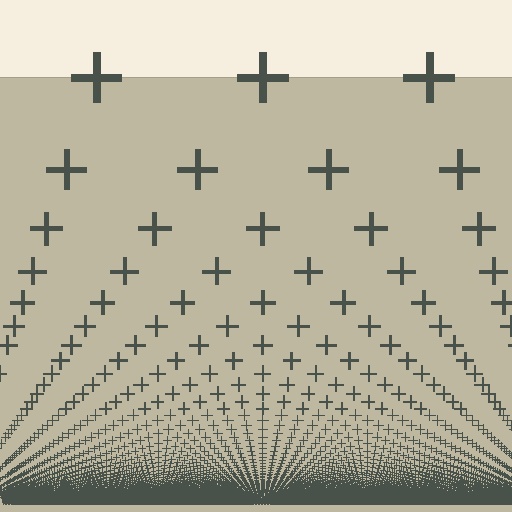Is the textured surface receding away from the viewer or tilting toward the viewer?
The surface appears to tilt toward the viewer. Texture elements get larger and sparser toward the top.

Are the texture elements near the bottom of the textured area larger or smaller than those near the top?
Smaller. The gradient is inverted — elements near the bottom are smaller and denser.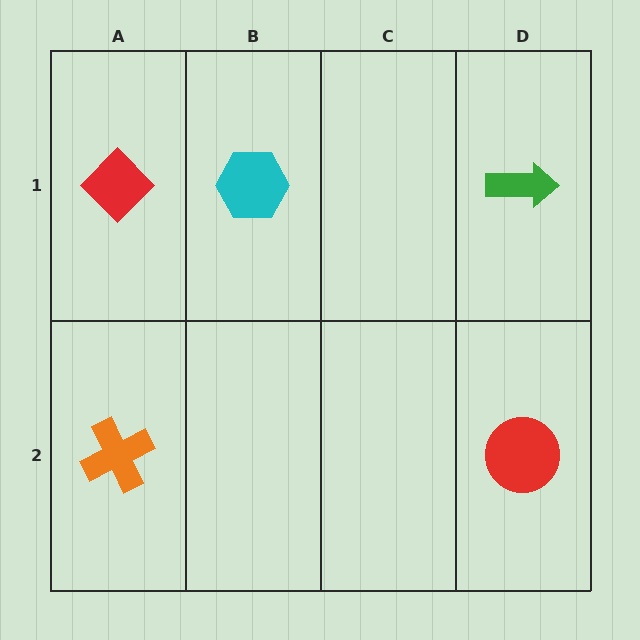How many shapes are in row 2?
2 shapes.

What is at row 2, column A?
An orange cross.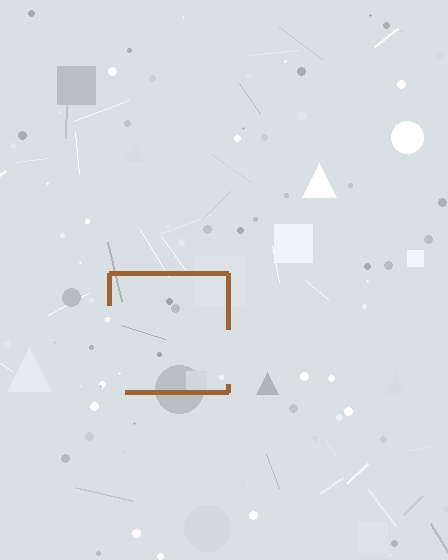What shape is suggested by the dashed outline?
The dashed outline suggests a square.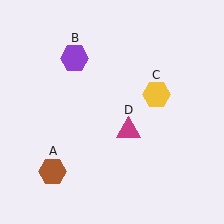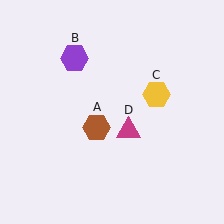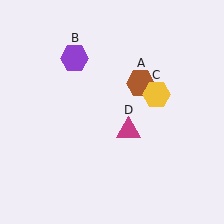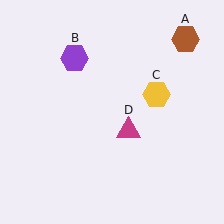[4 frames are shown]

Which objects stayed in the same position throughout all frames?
Purple hexagon (object B) and yellow hexagon (object C) and magenta triangle (object D) remained stationary.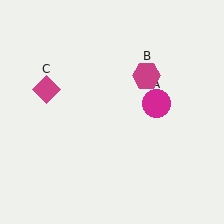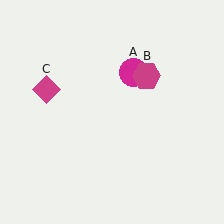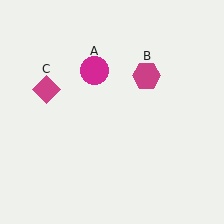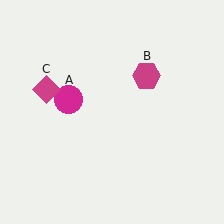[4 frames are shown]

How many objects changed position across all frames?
1 object changed position: magenta circle (object A).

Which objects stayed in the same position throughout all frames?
Magenta hexagon (object B) and magenta diamond (object C) remained stationary.